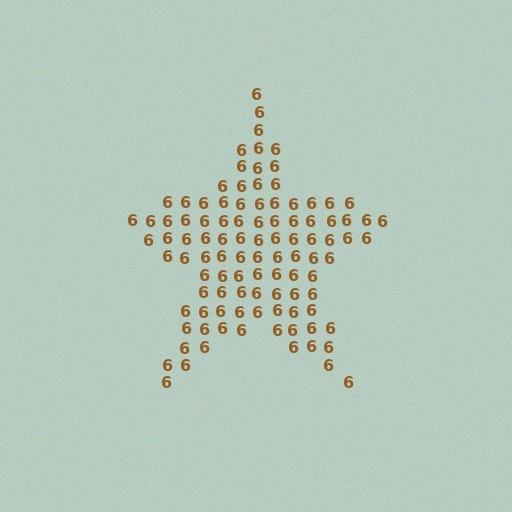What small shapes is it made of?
It is made of small digit 6's.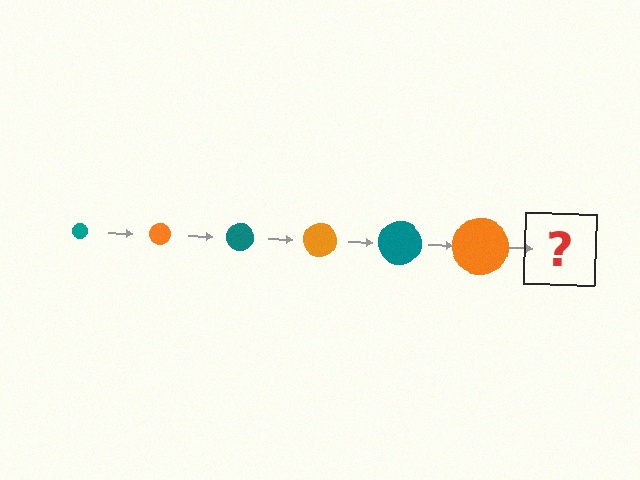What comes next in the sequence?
The next element should be a teal circle, larger than the previous one.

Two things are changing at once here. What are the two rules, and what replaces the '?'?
The two rules are that the circle grows larger each step and the color cycles through teal and orange. The '?' should be a teal circle, larger than the previous one.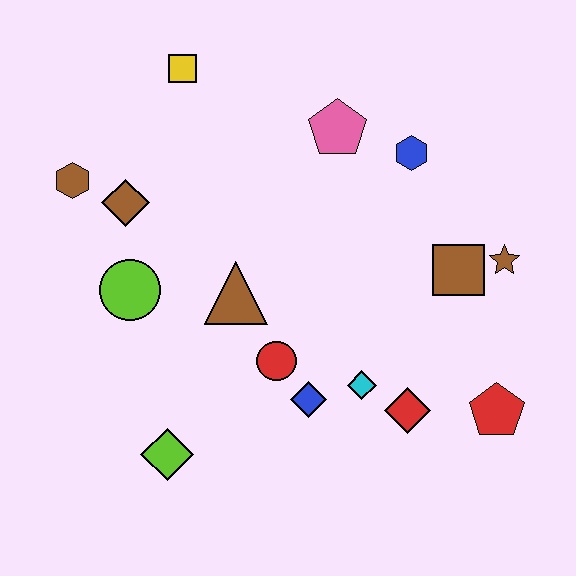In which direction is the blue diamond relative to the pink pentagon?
The blue diamond is below the pink pentagon.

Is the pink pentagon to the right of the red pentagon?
No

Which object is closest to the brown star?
The brown square is closest to the brown star.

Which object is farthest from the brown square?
The brown hexagon is farthest from the brown square.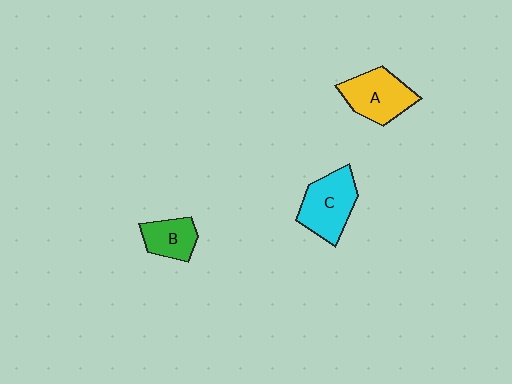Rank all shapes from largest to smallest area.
From largest to smallest: C (cyan), A (yellow), B (green).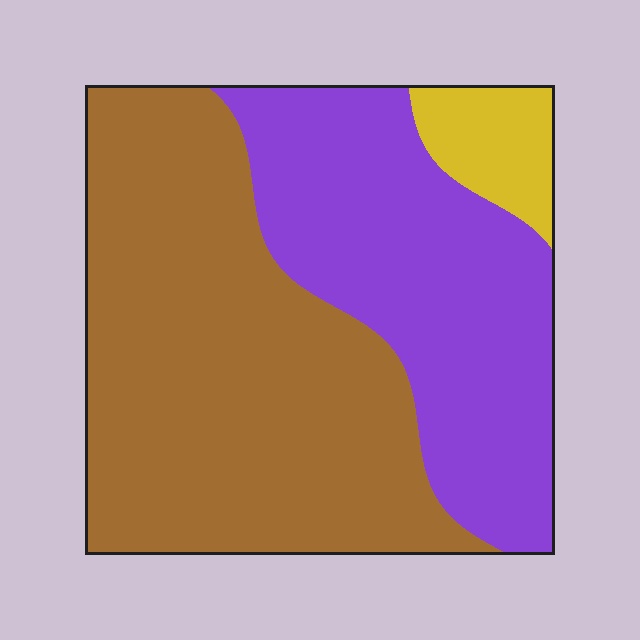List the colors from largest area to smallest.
From largest to smallest: brown, purple, yellow.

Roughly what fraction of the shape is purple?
Purple covers roughly 40% of the shape.